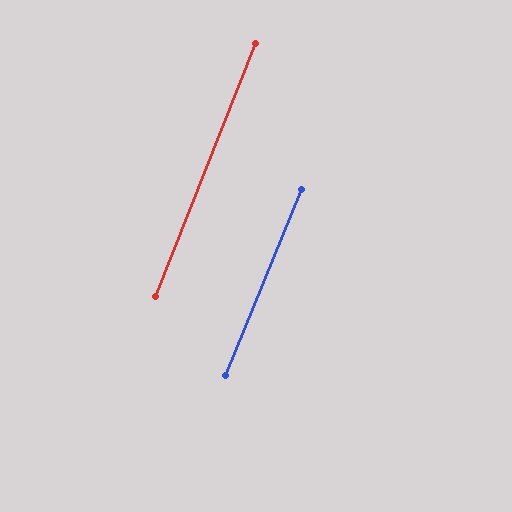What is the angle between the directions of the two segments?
Approximately 1 degree.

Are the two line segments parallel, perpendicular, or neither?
Parallel — their directions differ by only 0.5°.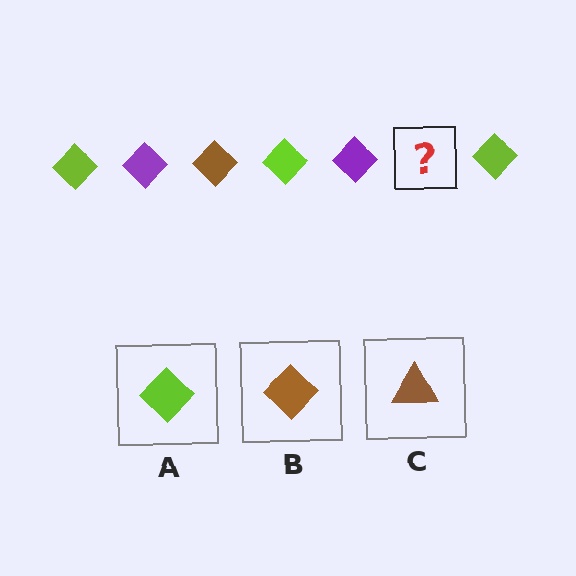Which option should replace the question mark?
Option B.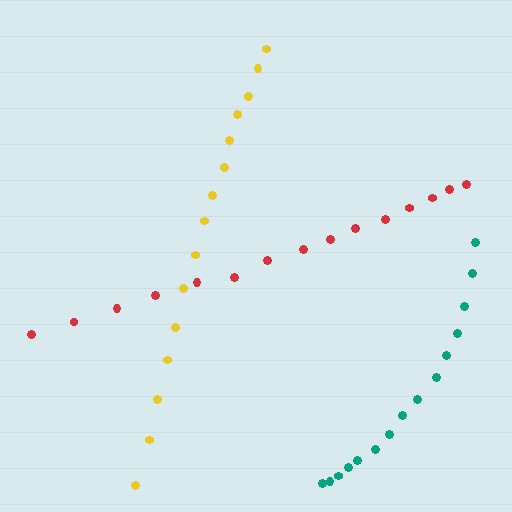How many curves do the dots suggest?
There are 3 distinct paths.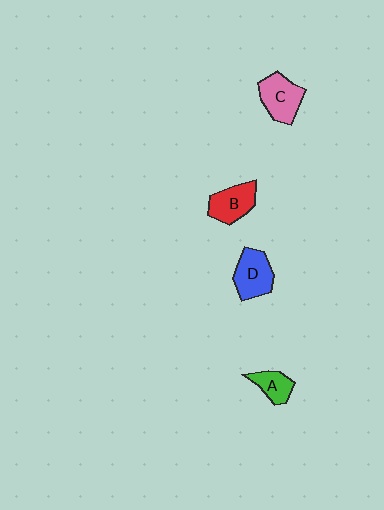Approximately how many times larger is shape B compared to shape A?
Approximately 1.5 times.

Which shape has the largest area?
Shape C (pink).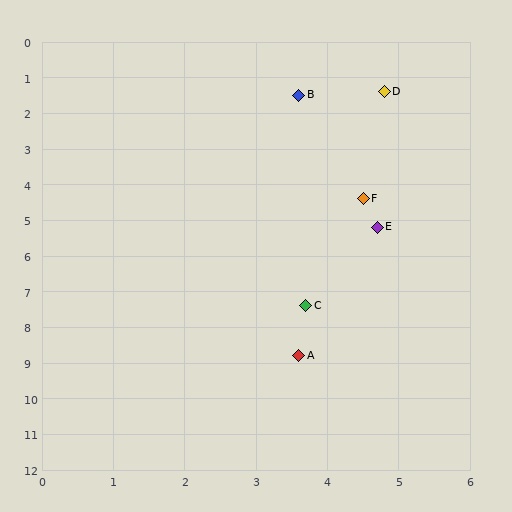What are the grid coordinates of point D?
Point D is at approximately (4.8, 1.4).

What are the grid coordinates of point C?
Point C is at approximately (3.7, 7.4).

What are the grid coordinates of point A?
Point A is at approximately (3.6, 8.8).